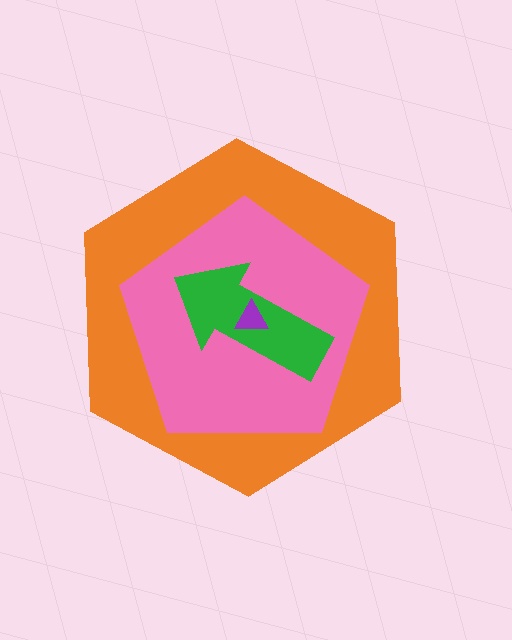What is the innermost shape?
The purple triangle.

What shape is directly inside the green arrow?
The purple triangle.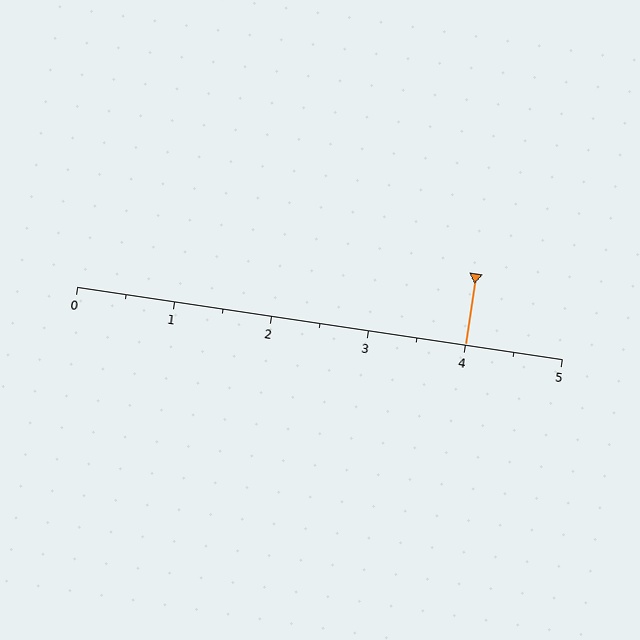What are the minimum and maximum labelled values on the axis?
The axis runs from 0 to 5.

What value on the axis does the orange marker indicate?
The marker indicates approximately 4.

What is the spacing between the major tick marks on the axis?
The major ticks are spaced 1 apart.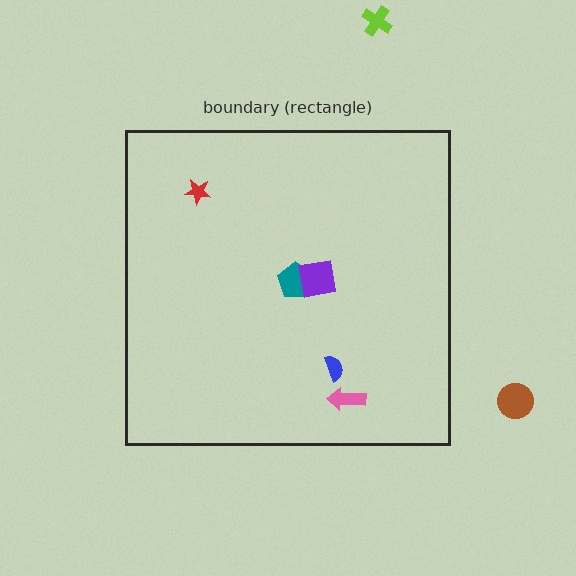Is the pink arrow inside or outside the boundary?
Inside.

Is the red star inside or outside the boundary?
Inside.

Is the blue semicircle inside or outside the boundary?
Inside.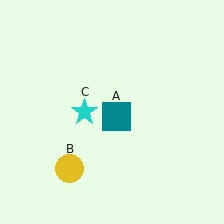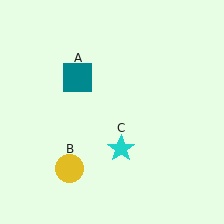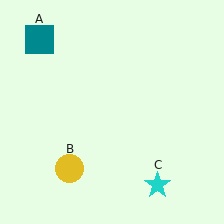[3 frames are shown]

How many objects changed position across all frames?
2 objects changed position: teal square (object A), cyan star (object C).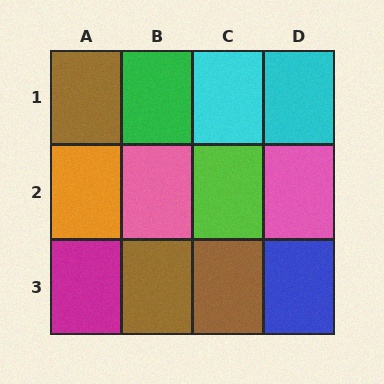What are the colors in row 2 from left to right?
Orange, pink, lime, pink.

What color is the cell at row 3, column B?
Brown.